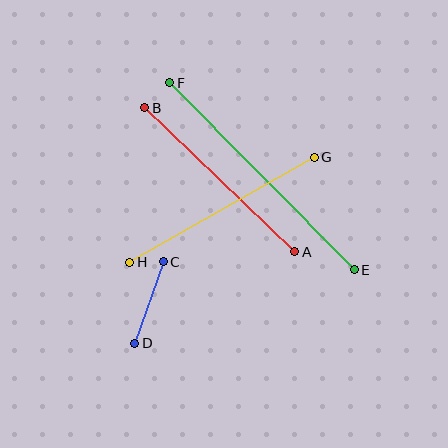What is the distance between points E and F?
The distance is approximately 263 pixels.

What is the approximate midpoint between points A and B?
The midpoint is at approximately (220, 180) pixels.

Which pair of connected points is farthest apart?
Points E and F are farthest apart.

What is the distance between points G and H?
The distance is approximately 212 pixels.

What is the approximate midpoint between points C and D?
The midpoint is at approximately (149, 302) pixels.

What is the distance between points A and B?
The distance is approximately 208 pixels.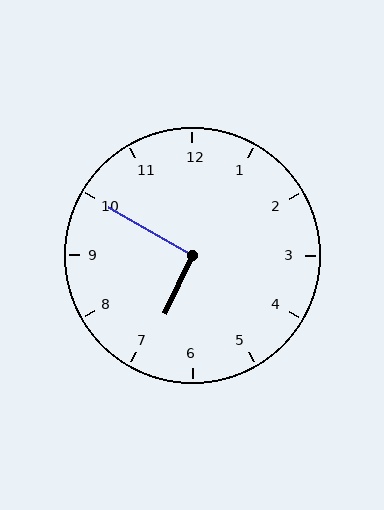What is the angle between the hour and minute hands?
Approximately 95 degrees.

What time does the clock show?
6:50.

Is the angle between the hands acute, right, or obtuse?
It is right.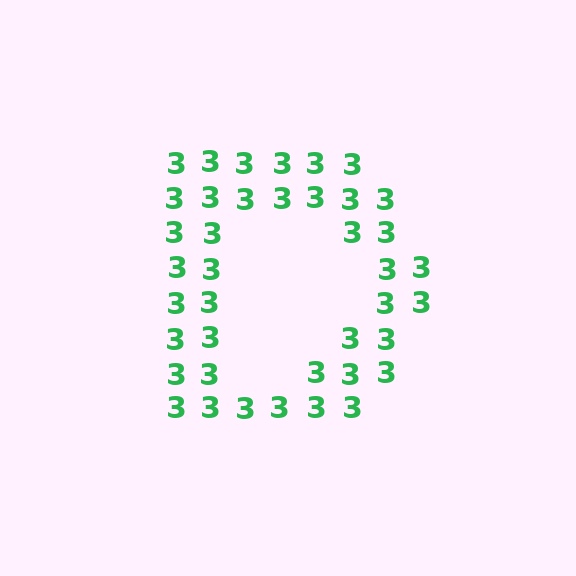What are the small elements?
The small elements are digit 3's.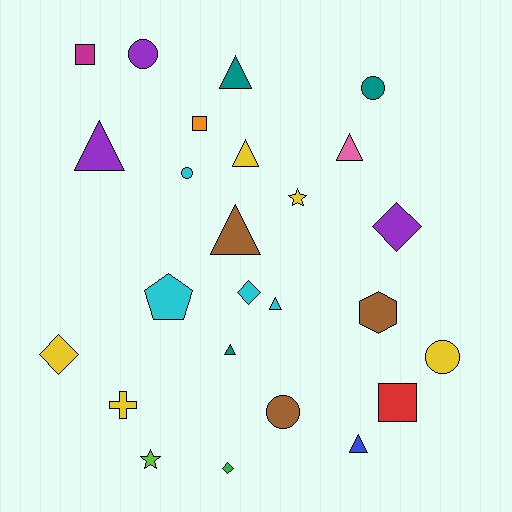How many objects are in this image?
There are 25 objects.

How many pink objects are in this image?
There is 1 pink object.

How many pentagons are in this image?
There is 1 pentagon.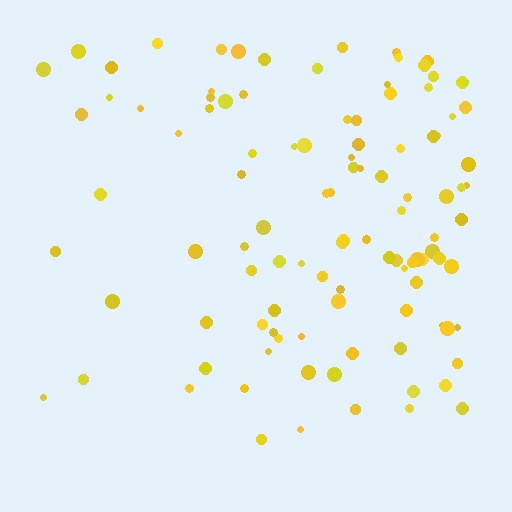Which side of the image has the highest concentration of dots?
The right.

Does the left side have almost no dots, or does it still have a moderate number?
Still a moderate number, just noticeably fewer than the right.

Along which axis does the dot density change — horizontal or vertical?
Horizontal.